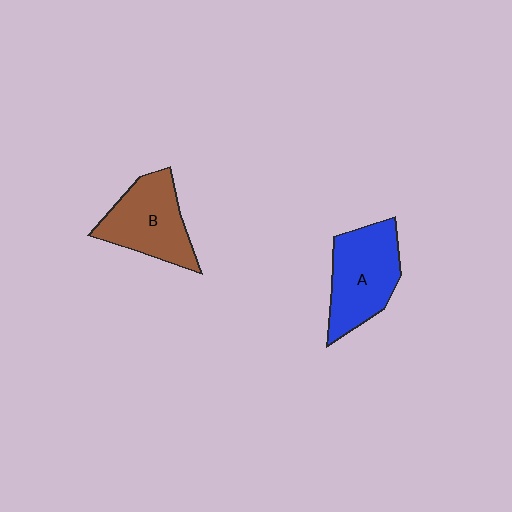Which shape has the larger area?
Shape A (blue).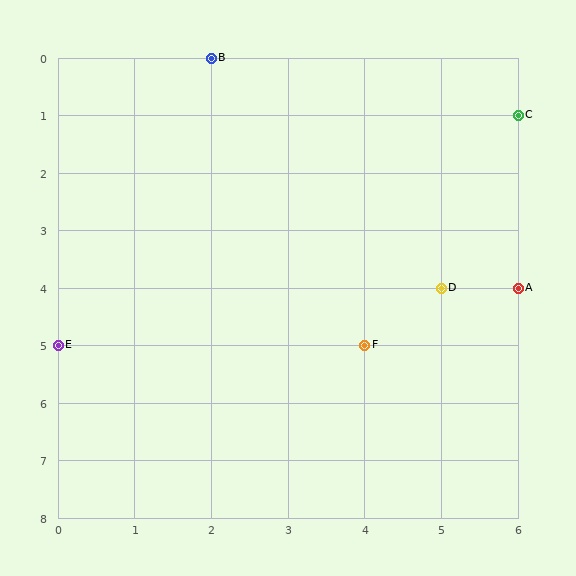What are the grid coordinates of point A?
Point A is at grid coordinates (6, 4).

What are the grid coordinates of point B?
Point B is at grid coordinates (2, 0).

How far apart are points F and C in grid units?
Points F and C are 2 columns and 4 rows apart (about 4.5 grid units diagonally).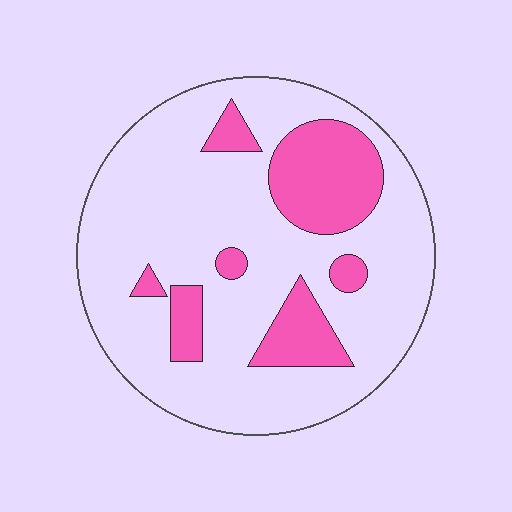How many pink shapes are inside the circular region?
7.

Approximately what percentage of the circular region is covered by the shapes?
Approximately 20%.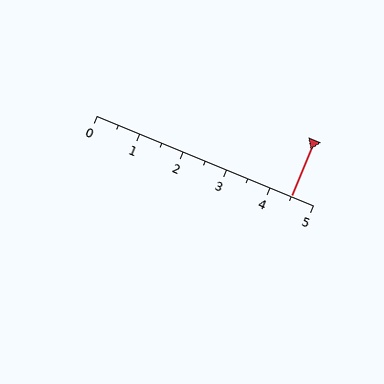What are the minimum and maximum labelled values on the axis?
The axis runs from 0 to 5.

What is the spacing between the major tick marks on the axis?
The major ticks are spaced 1 apart.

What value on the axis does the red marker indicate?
The marker indicates approximately 4.5.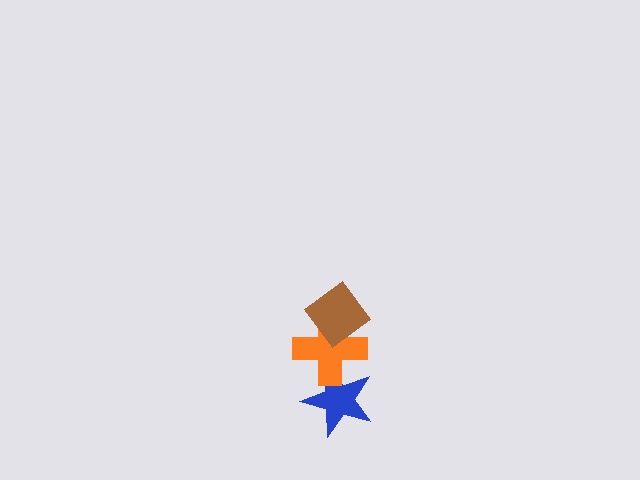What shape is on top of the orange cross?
The brown diamond is on top of the orange cross.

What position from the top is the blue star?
The blue star is 3rd from the top.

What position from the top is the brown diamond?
The brown diamond is 1st from the top.